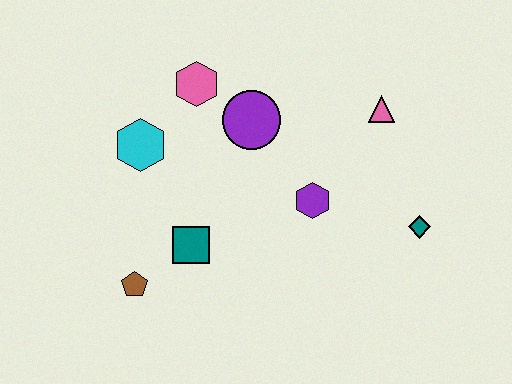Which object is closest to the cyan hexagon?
The pink hexagon is closest to the cyan hexagon.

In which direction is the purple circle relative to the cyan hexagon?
The purple circle is to the right of the cyan hexagon.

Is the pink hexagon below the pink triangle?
No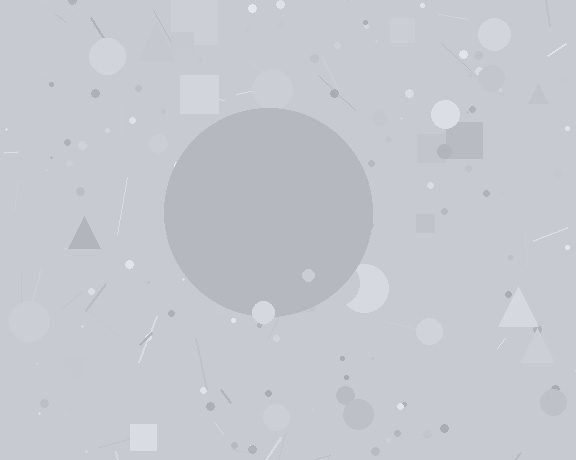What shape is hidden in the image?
A circle is hidden in the image.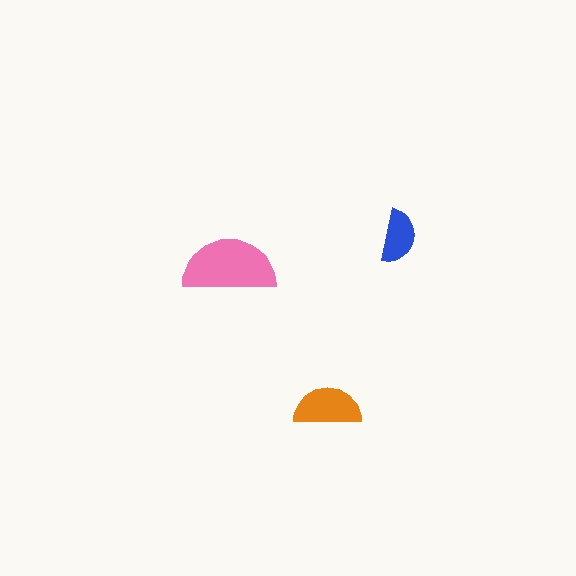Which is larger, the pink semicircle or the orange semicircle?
The pink one.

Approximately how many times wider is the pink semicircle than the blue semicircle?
About 1.5 times wider.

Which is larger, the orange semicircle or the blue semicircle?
The orange one.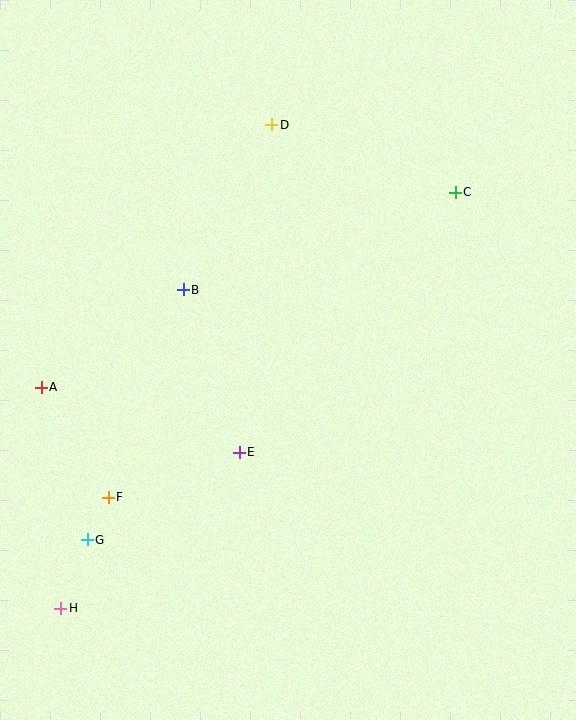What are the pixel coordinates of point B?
Point B is at (183, 290).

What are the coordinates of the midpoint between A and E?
The midpoint between A and E is at (140, 420).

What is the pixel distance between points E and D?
The distance between E and D is 329 pixels.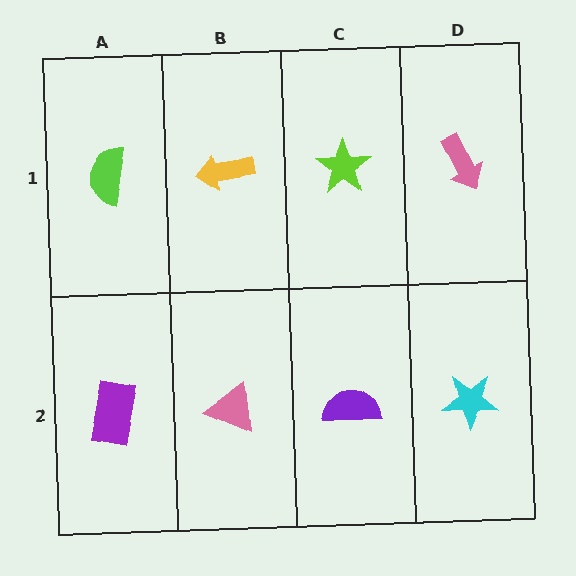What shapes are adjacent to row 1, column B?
A pink triangle (row 2, column B), a lime semicircle (row 1, column A), a lime star (row 1, column C).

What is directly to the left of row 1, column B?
A lime semicircle.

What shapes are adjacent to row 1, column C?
A purple semicircle (row 2, column C), a yellow arrow (row 1, column B), a pink arrow (row 1, column D).